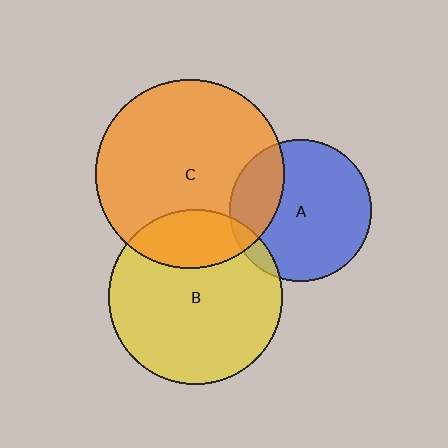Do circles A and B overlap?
Yes.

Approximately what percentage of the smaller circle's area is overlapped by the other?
Approximately 10%.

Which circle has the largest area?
Circle C (orange).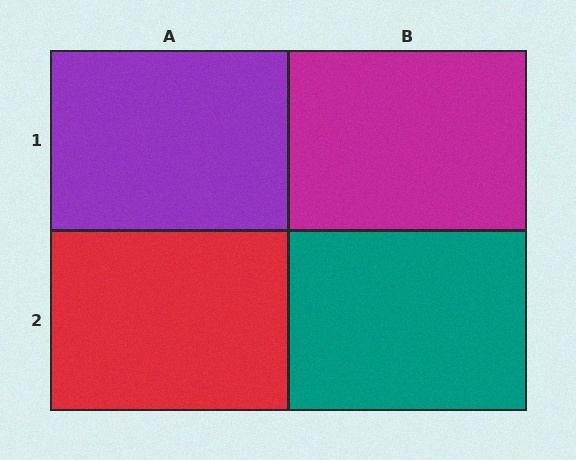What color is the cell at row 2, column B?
Teal.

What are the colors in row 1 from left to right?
Purple, magenta.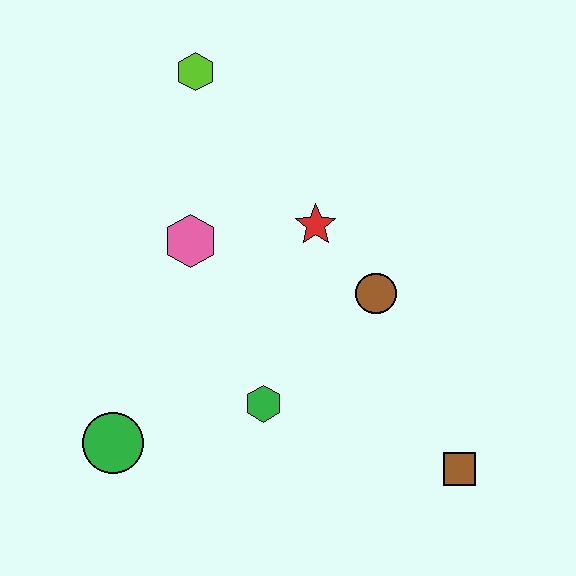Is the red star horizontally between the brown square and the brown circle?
No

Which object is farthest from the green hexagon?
The lime hexagon is farthest from the green hexagon.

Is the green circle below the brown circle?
Yes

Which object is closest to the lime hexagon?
The pink hexagon is closest to the lime hexagon.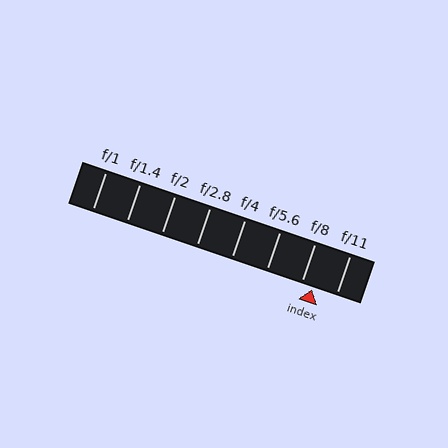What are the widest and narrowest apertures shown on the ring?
The widest aperture shown is f/1 and the narrowest is f/11.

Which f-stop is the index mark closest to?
The index mark is closest to f/8.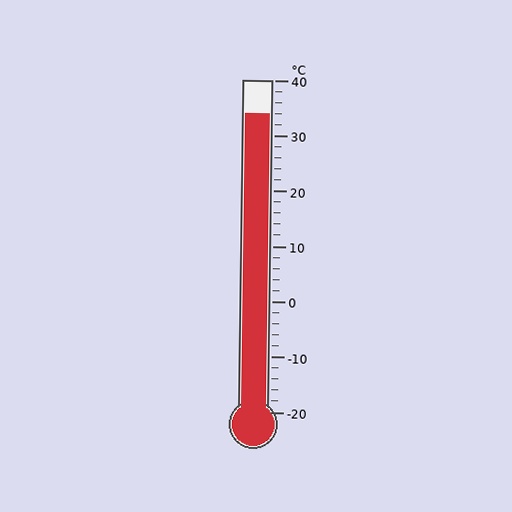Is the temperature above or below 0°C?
The temperature is above 0°C.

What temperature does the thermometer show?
The thermometer shows approximately 34°C.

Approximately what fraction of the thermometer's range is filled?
The thermometer is filled to approximately 90% of its range.